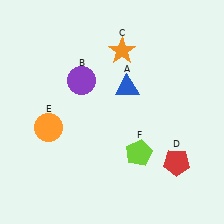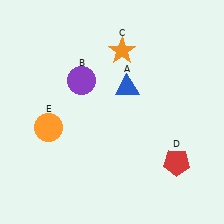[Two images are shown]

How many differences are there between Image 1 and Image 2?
There is 1 difference between the two images.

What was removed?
The lime pentagon (F) was removed in Image 2.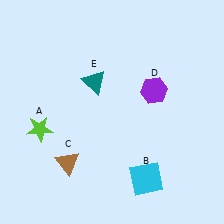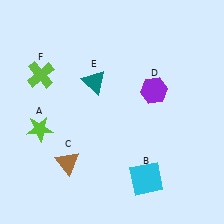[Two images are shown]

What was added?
A lime cross (F) was added in Image 2.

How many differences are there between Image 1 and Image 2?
There is 1 difference between the two images.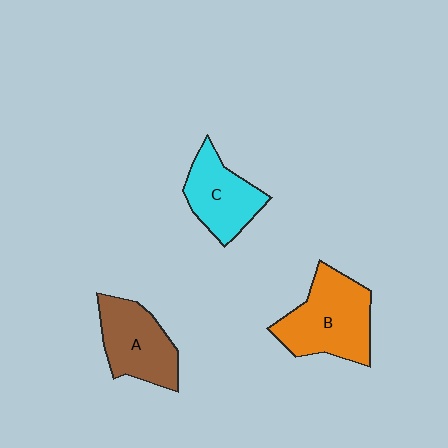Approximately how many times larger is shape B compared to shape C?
Approximately 1.4 times.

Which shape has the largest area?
Shape B (orange).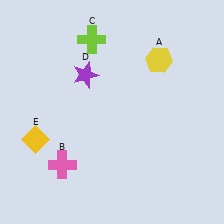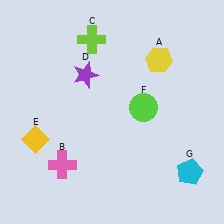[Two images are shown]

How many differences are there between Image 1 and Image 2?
There are 2 differences between the two images.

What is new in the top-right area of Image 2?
A lime circle (F) was added in the top-right area of Image 2.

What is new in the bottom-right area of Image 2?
A cyan pentagon (G) was added in the bottom-right area of Image 2.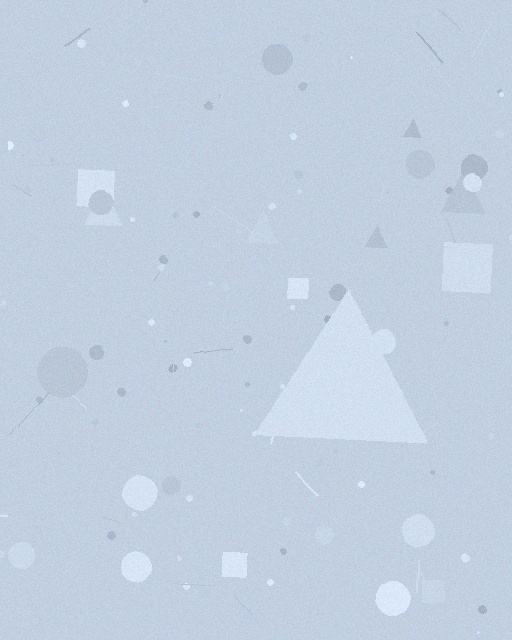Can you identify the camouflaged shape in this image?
The camouflaged shape is a triangle.